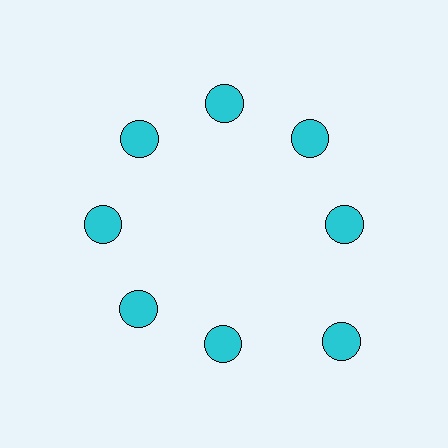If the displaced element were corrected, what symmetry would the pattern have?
It would have 8-fold rotational symmetry — the pattern would map onto itself every 45 degrees.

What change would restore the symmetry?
The symmetry would be restored by moving it inward, back onto the ring so that all 8 circles sit at equal angles and equal distance from the center.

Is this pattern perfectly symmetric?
No. The 8 cyan circles are arranged in a ring, but one element near the 4 o'clock position is pushed outward from the center, breaking the 8-fold rotational symmetry.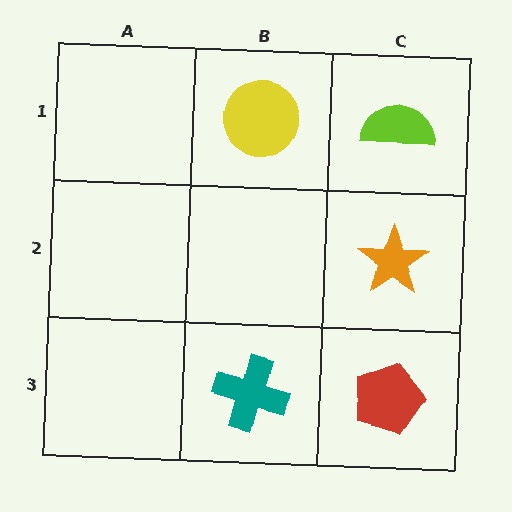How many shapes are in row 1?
2 shapes.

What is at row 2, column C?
An orange star.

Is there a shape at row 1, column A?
No, that cell is empty.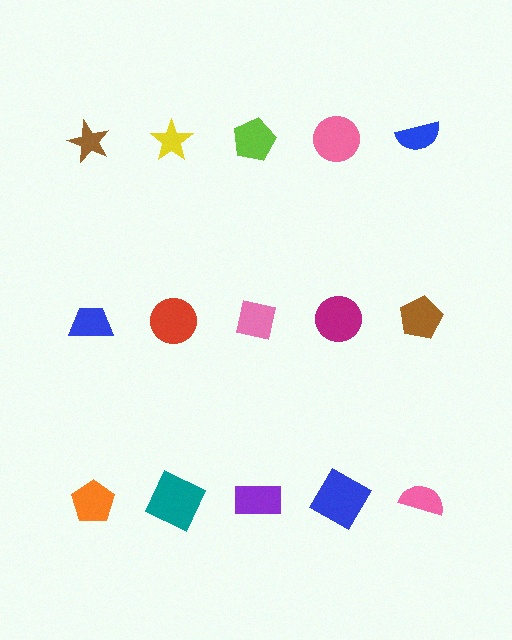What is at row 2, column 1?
A blue trapezoid.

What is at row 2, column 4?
A magenta circle.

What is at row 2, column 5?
A brown pentagon.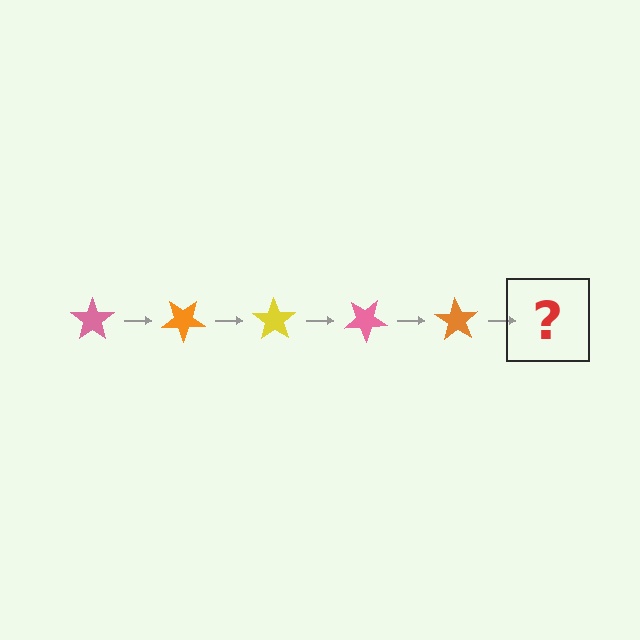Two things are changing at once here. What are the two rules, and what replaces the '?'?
The two rules are that it rotates 35 degrees each step and the color cycles through pink, orange, and yellow. The '?' should be a yellow star, rotated 175 degrees from the start.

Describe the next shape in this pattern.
It should be a yellow star, rotated 175 degrees from the start.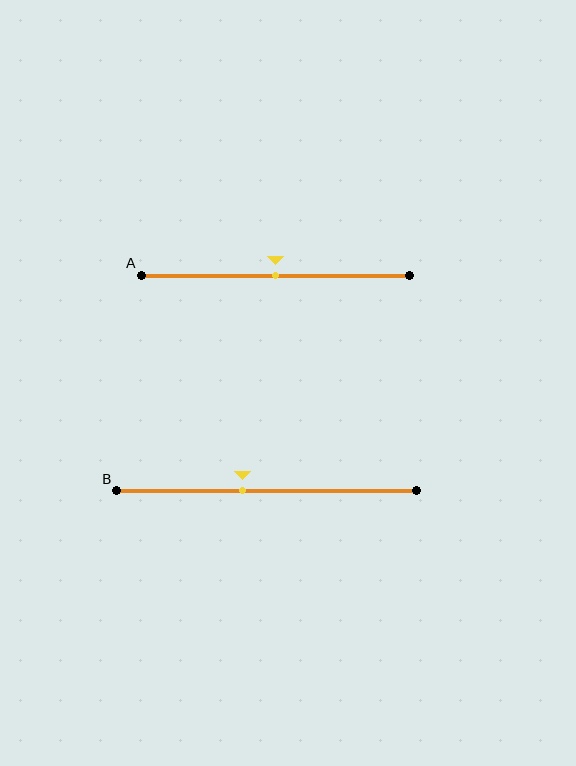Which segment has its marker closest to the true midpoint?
Segment A has its marker closest to the true midpoint.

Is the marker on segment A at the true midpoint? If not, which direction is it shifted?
Yes, the marker on segment A is at the true midpoint.